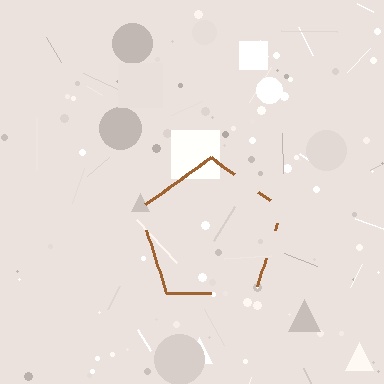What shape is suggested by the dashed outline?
The dashed outline suggests a pentagon.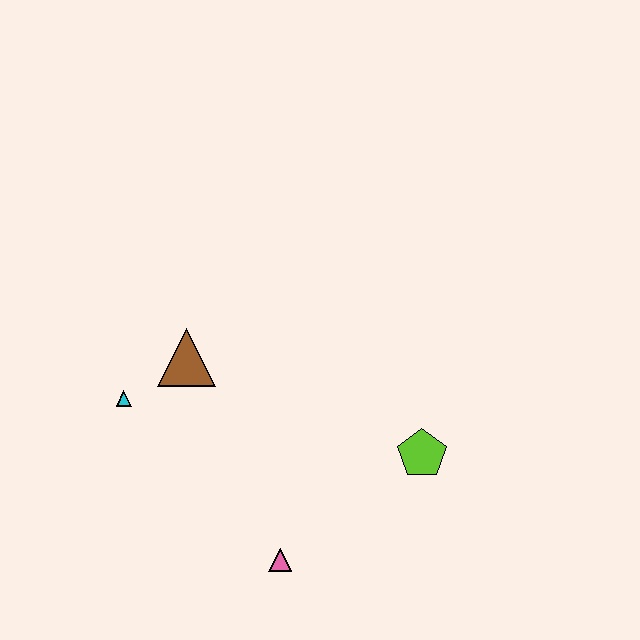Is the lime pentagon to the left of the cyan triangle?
No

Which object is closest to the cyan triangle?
The brown triangle is closest to the cyan triangle.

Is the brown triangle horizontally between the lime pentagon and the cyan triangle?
Yes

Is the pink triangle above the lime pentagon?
No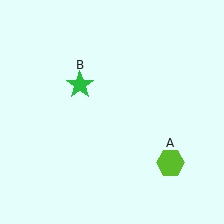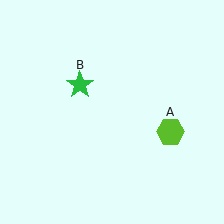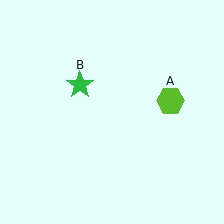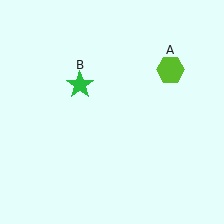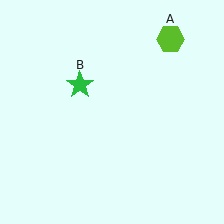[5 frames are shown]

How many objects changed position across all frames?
1 object changed position: lime hexagon (object A).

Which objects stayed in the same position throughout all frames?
Green star (object B) remained stationary.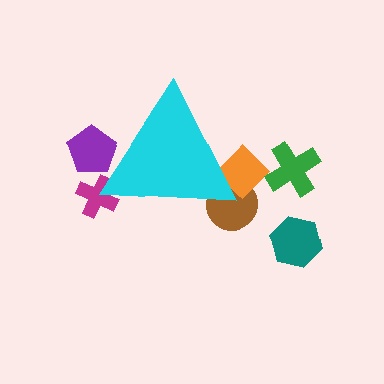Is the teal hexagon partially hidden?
No, the teal hexagon is fully visible.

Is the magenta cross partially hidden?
Yes, the magenta cross is partially hidden behind the cyan triangle.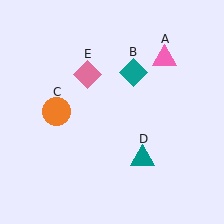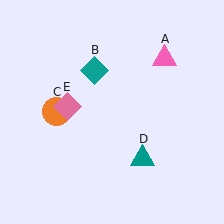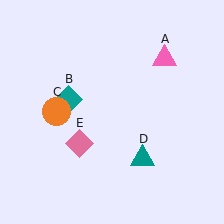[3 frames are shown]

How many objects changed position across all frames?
2 objects changed position: teal diamond (object B), pink diamond (object E).